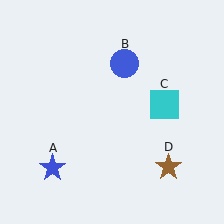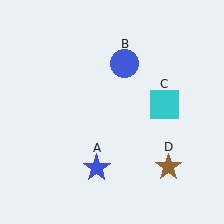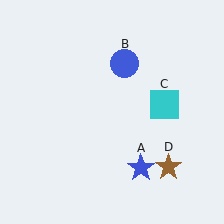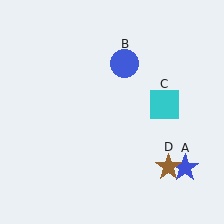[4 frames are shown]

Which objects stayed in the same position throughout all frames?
Blue circle (object B) and cyan square (object C) and brown star (object D) remained stationary.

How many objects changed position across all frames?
1 object changed position: blue star (object A).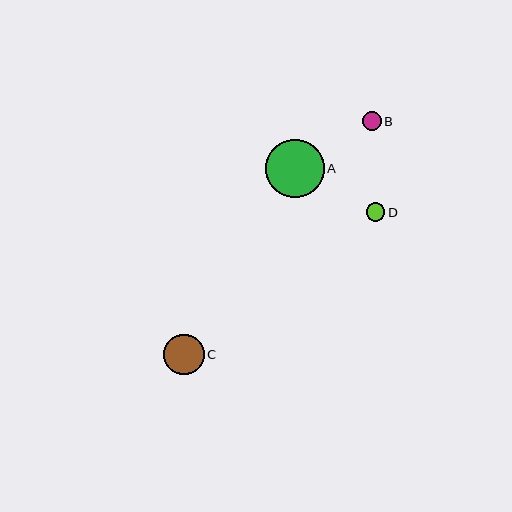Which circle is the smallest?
Circle D is the smallest with a size of approximately 19 pixels.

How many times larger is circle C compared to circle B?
Circle C is approximately 2.2 times the size of circle B.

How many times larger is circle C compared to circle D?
Circle C is approximately 2.2 times the size of circle D.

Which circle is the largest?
Circle A is the largest with a size of approximately 58 pixels.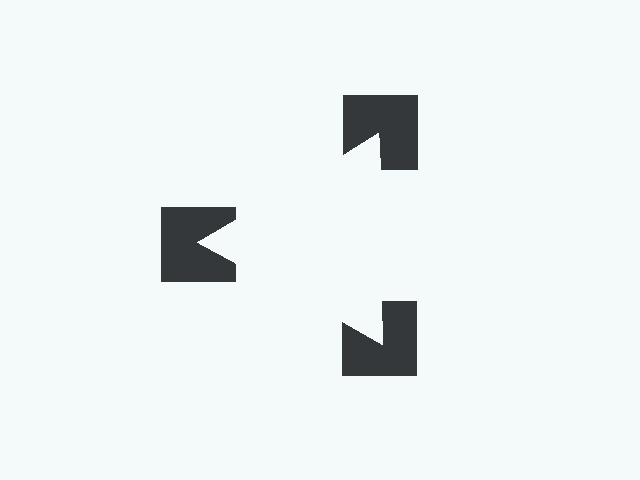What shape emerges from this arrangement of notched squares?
An illusory triangle — its edges are inferred from the aligned wedge cuts in the notched squares, not physically drawn.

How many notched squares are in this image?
There are 3 — one at each vertex of the illusory triangle.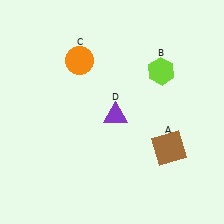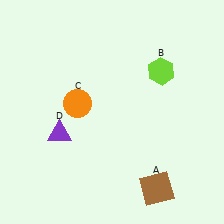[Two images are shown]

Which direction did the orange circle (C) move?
The orange circle (C) moved down.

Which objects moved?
The objects that moved are: the brown square (A), the orange circle (C), the purple triangle (D).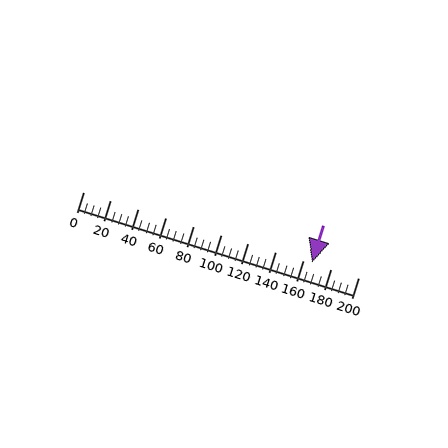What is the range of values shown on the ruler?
The ruler shows values from 0 to 200.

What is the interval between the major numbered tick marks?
The major tick marks are spaced 20 units apart.